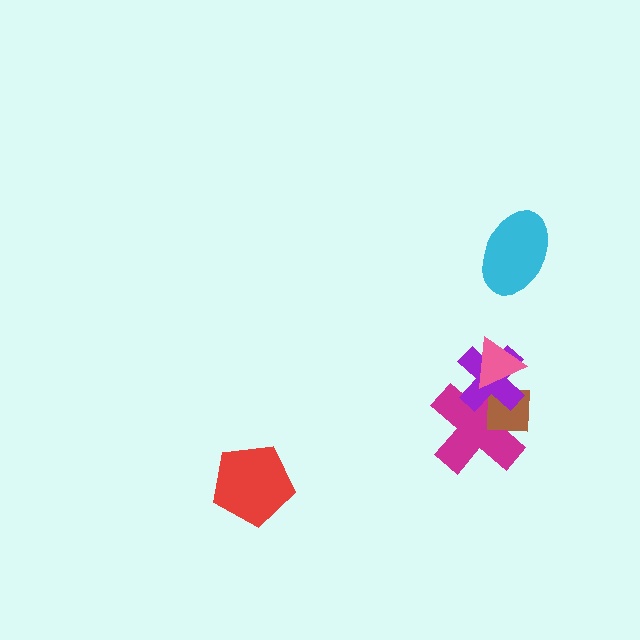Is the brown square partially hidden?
Yes, it is partially covered by another shape.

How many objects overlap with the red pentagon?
0 objects overlap with the red pentagon.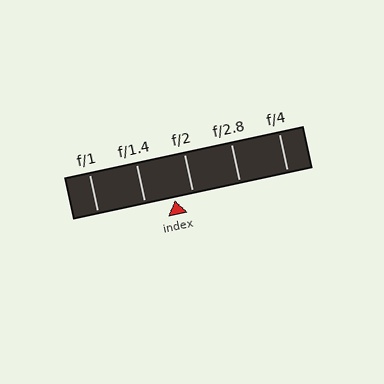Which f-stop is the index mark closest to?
The index mark is closest to f/2.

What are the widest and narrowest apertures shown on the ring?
The widest aperture shown is f/1 and the narrowest is f/4.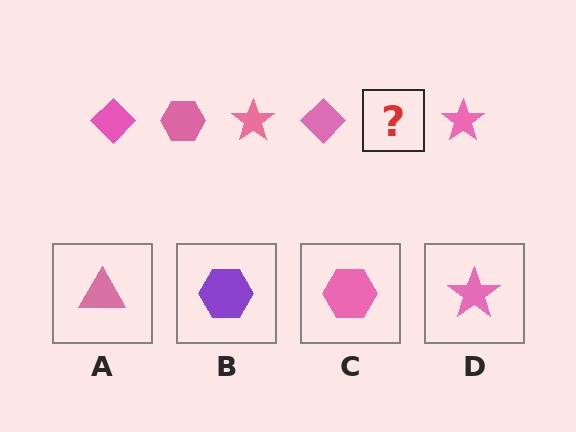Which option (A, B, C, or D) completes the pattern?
C.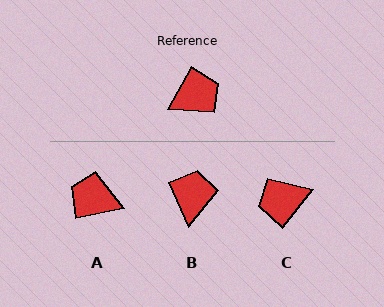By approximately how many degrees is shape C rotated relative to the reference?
Approximately 170 degrees counter-clockwise.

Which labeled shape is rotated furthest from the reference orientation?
C, about 170 degrees away.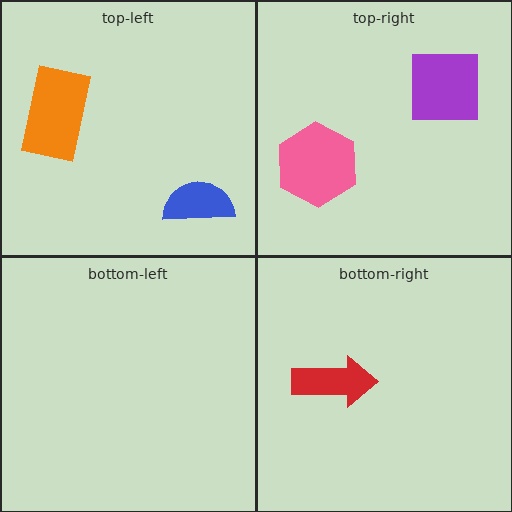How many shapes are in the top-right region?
2.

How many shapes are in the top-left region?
2.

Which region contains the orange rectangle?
The top-left region.